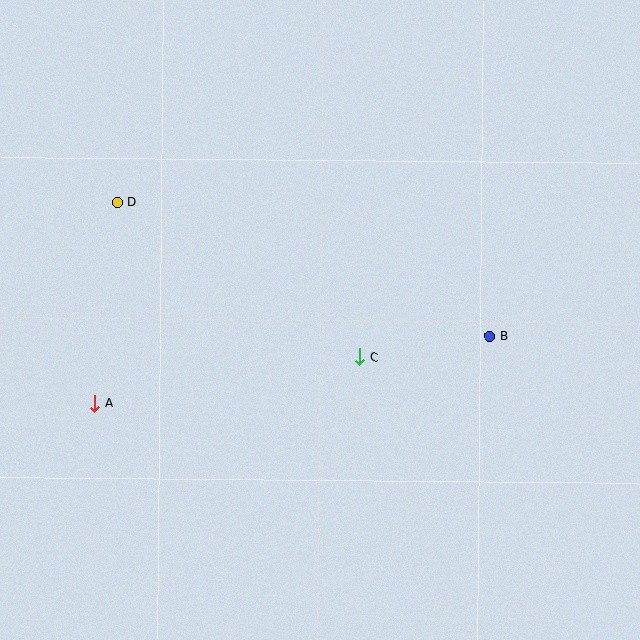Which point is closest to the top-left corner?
Point D is closest to the top-left corner.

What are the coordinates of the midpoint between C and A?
The midpoint between C and A is at (227, 380).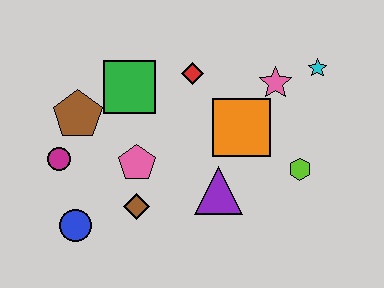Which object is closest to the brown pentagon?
The magenta circle is closest to the brown pentagon.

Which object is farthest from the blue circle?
The cyan star is farthest from the blue circle.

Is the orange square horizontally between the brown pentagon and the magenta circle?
No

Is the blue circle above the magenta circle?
No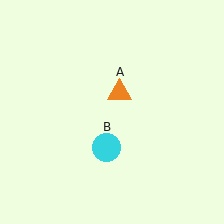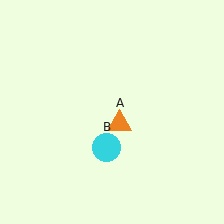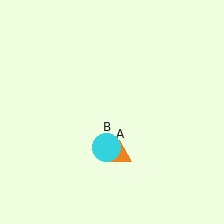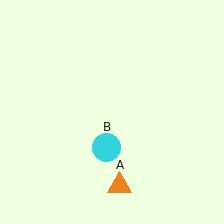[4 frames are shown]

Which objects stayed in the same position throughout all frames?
Cyan circle (object B) remained stationary.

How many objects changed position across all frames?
1 object changed position: orange triangle (object A).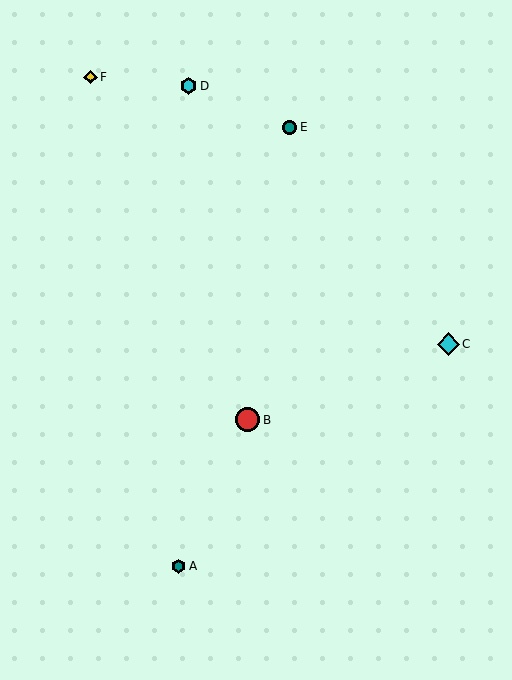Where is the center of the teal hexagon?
The center of the teal hexagon is at (179, 566).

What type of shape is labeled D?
Shape D is a cyan hexagon.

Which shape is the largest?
The red circle (labeled B) is the largest.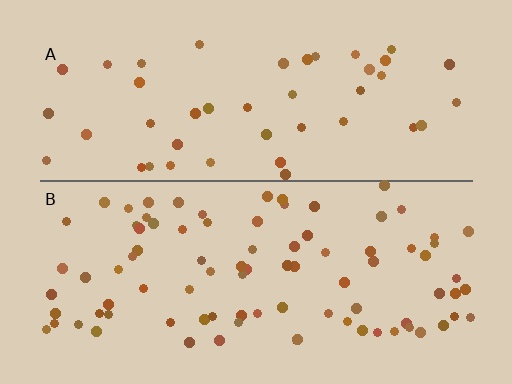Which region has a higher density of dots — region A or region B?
B (the bottom).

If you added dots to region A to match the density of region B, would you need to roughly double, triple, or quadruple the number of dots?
Approximately double.